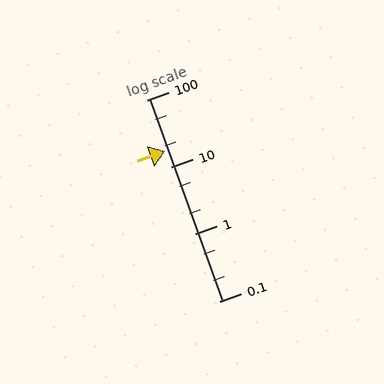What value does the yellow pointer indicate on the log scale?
The pointer indicates approximately 17.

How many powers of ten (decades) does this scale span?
The scale spans 3 decades, from 0.1 to 100.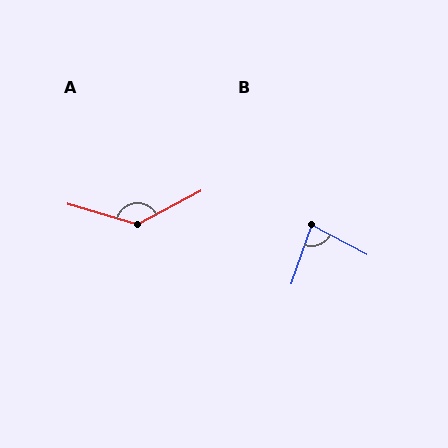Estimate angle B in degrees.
Approximately 80 degrees.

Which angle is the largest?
A, at approximately 135 degrees.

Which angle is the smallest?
B, at approximately 80 degrees.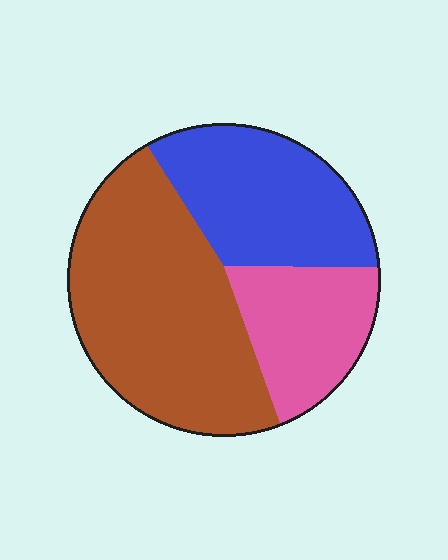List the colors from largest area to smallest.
From largest to smallest: brown, blue, pink.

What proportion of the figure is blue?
Blue takes up between a sixth and a third of the figure.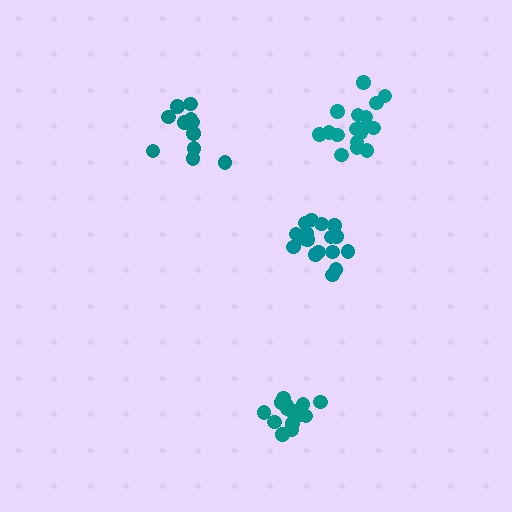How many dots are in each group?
Group 1: 12 dots, Group 2: 17 dots, Group 3: 17 dots, Group 4: 15 dots (61 total).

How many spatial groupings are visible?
There are 4 spatial groupings.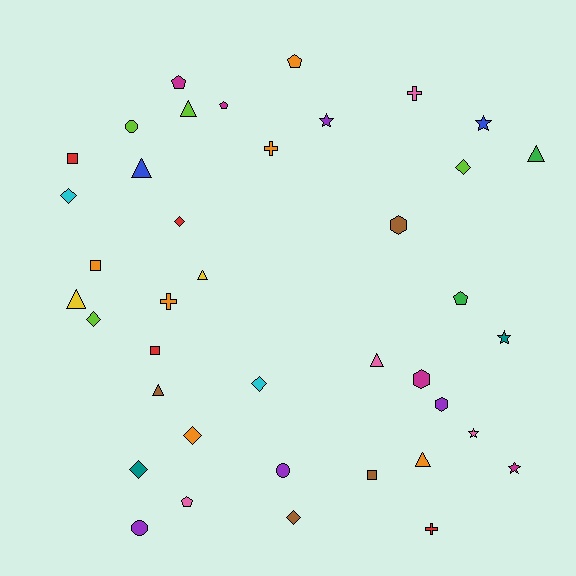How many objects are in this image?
There are 40 objects.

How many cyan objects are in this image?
There are 2 cyan objects.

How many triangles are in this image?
There are 8 triangles.